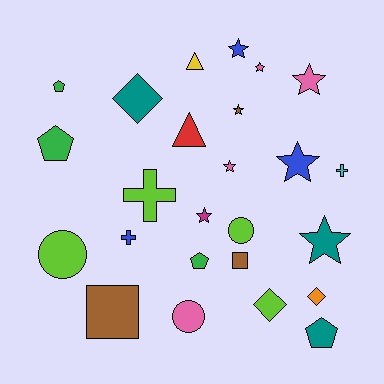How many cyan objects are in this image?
There is 1 cyan object.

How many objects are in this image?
There are 25 objects.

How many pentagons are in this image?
There are 4 pentagons.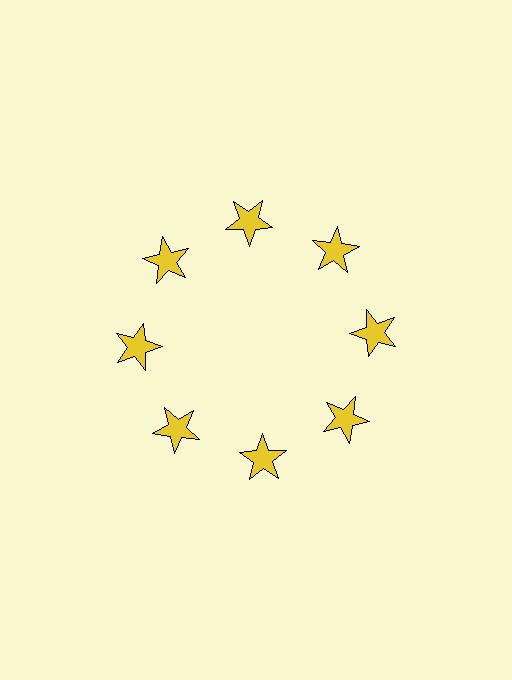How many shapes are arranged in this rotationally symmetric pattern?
There are 8 shapes, arranged in 8 groups of 1.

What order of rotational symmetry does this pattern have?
This pattern has 8-fold rotational symmetry.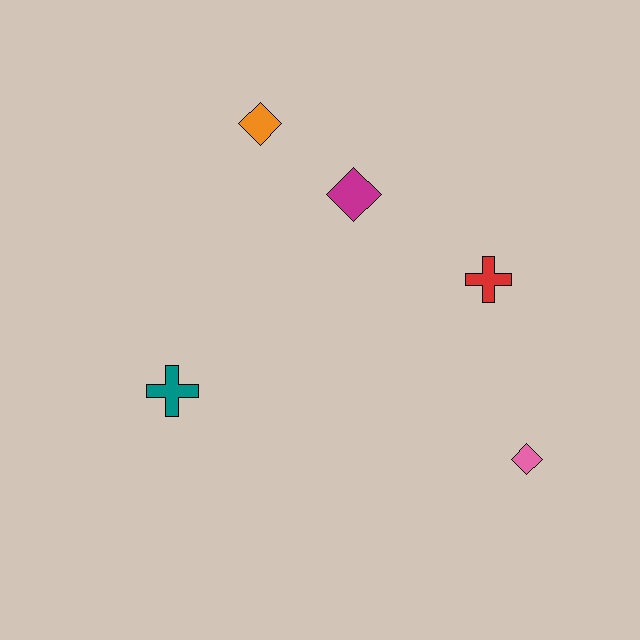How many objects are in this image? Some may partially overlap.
There are 5 objects.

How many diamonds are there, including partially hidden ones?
There are 3 diamonds.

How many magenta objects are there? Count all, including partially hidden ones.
There is 1 magenta object.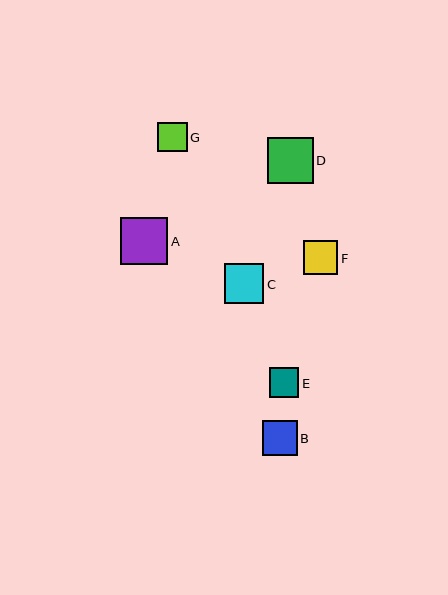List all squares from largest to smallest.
From largest to smallest: A, D, C, B, F, E, G.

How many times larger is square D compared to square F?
Square D is approximately 1.4 times the size of square F.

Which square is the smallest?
Square G is the smallest with a size of approximately 30 pixels.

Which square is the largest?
Square A is the largest with a size of approximately 47 pixels.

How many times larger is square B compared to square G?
Square B is approximately 1.2 times the size of square G.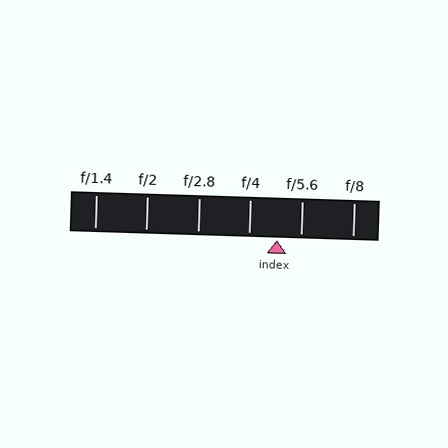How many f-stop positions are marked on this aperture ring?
There are 6 f-stop positions marked.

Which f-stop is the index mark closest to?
The index mark is closest to f/5.6.